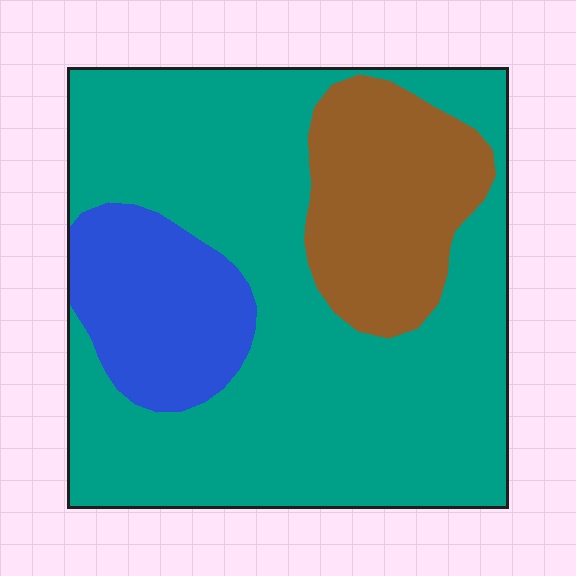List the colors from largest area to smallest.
From largest to smallest: teal, brown, blue.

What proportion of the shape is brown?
Brown covers about 20% of the shape.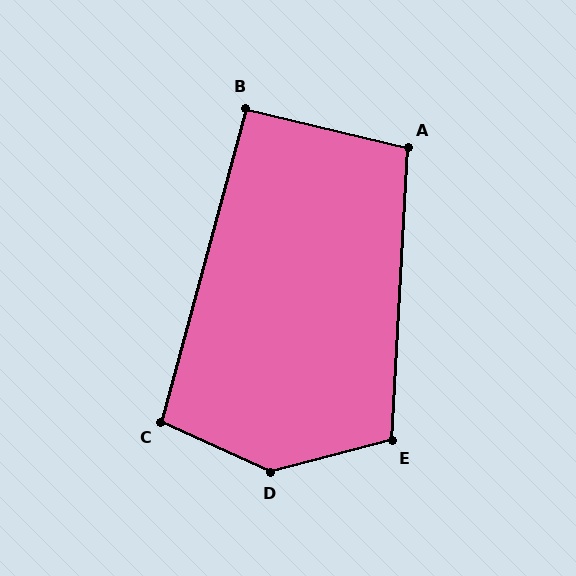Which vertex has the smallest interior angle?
B, at approximately 92 degrees.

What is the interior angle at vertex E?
Approximately 108 degrees (obtuse).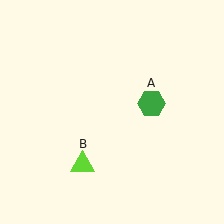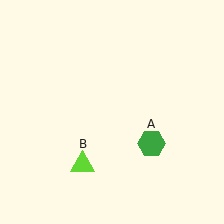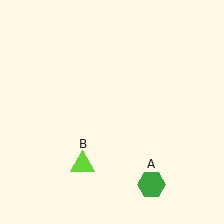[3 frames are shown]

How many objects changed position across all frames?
1 object changed position: green hexagon (object A).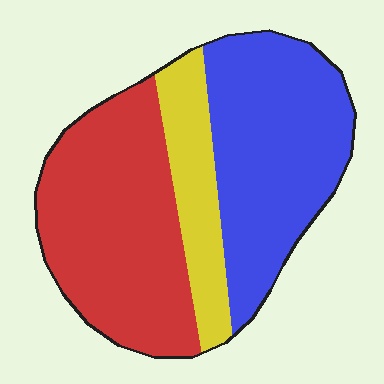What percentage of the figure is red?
Red covers 43% of the figure.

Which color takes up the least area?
Yellow, at roughly 15%.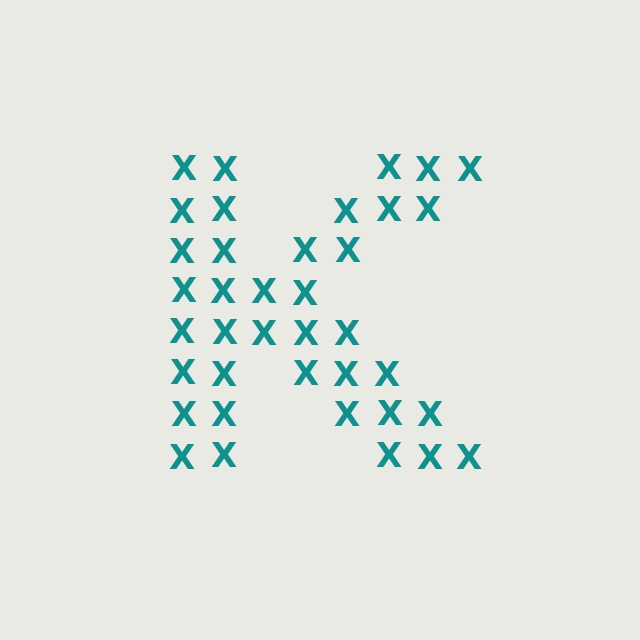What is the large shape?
The large shape is the letter K.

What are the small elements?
The small elements are letter X's.